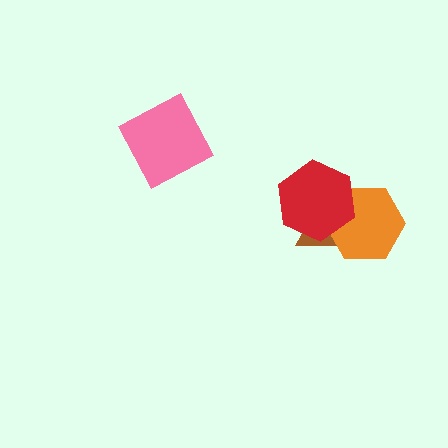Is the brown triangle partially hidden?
Yes, it is partially covered by another shape.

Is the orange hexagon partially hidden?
Yes, it is partially covered by another shape.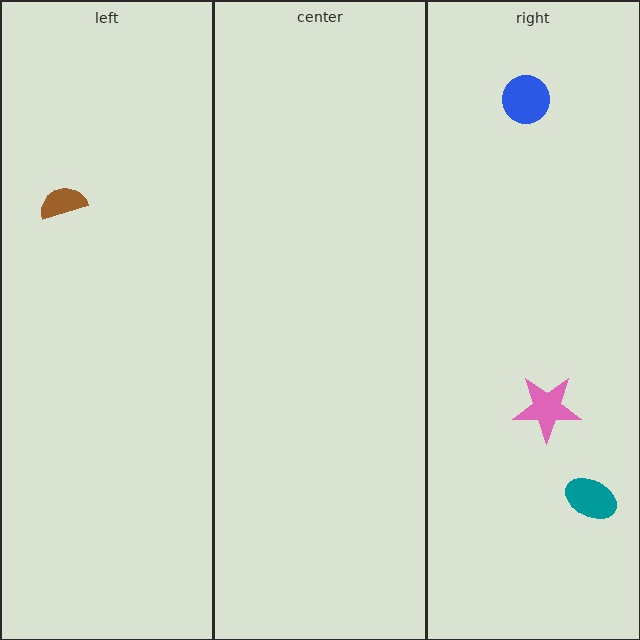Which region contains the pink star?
The right region.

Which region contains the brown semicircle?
The left region.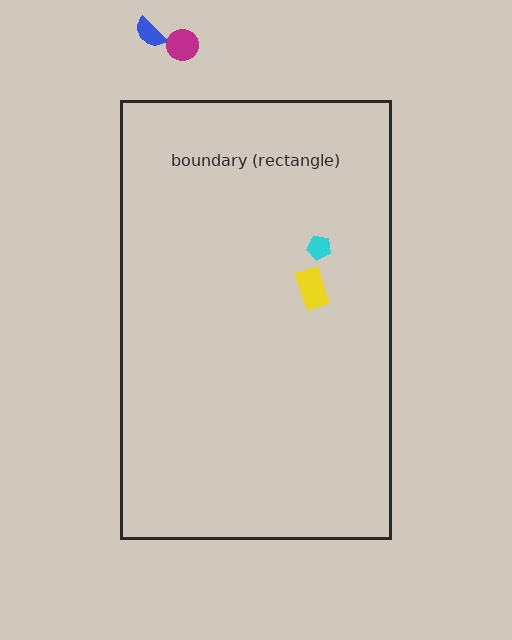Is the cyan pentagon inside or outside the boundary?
Inside.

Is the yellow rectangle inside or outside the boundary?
Inside.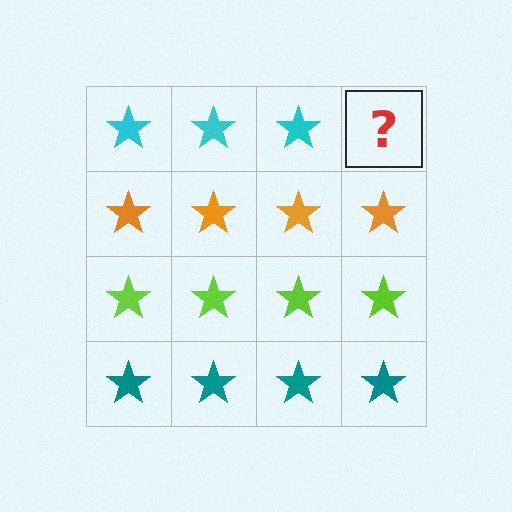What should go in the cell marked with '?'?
The missing cell should contain a cyan star.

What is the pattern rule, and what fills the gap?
The rule is that each row has a consistent color. The gap should be filled with a cyan star.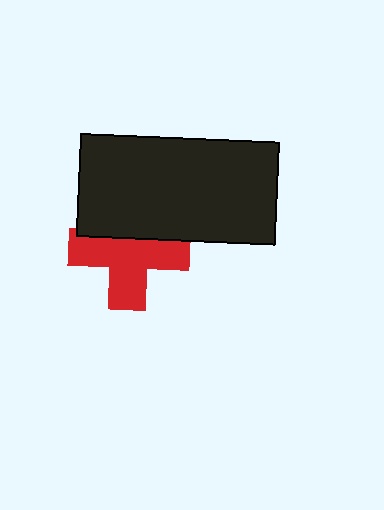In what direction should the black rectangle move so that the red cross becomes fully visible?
The black rectangle should move up. That is the shortest direction to clear the overlap and leave the red cross fully visible.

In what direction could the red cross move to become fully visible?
The red cross could move down. That would shift it out from behind the black rectangle entirely.